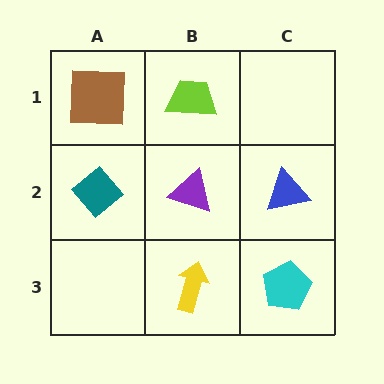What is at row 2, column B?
A purple triangle.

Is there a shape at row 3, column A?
No, that cell is empty.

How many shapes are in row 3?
2 shapes.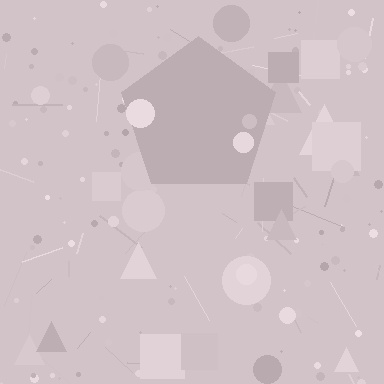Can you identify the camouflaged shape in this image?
The camouflaged shape is a pentagon.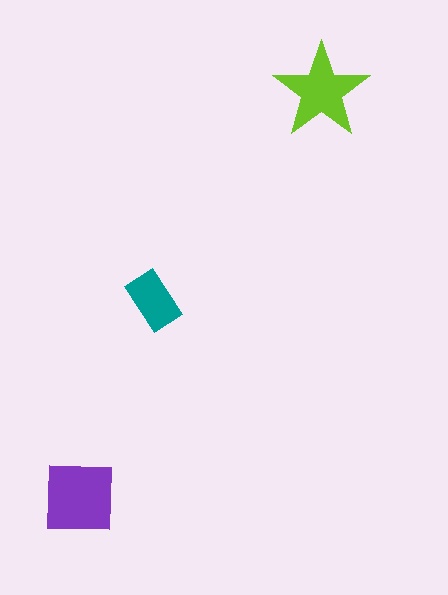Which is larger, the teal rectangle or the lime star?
The lime star.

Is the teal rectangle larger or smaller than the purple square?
Smaller.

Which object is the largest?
The purple square.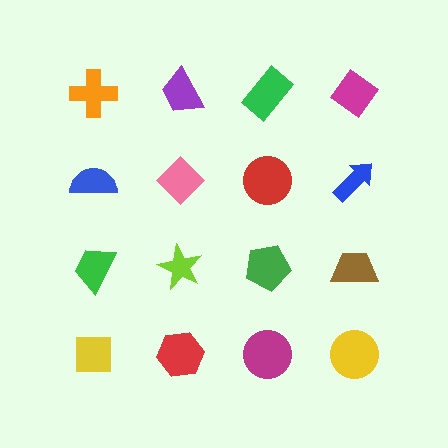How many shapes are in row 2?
4 shapes.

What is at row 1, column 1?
An orange cross.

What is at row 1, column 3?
A green rectangle.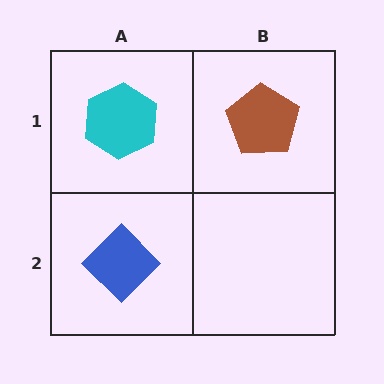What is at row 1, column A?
A cyan hexagon.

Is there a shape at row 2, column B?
No, that cell is empty.